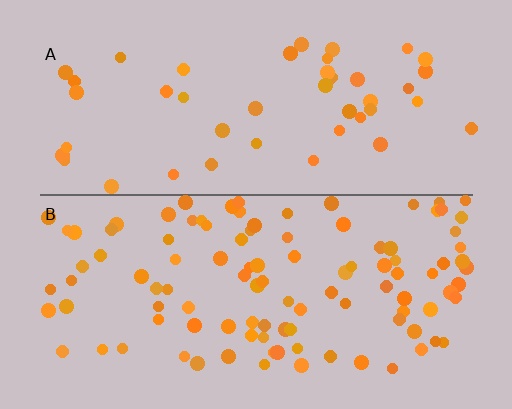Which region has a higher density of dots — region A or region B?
B (the bottom).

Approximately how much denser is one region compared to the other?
Approximately 2.3× — region B over region A.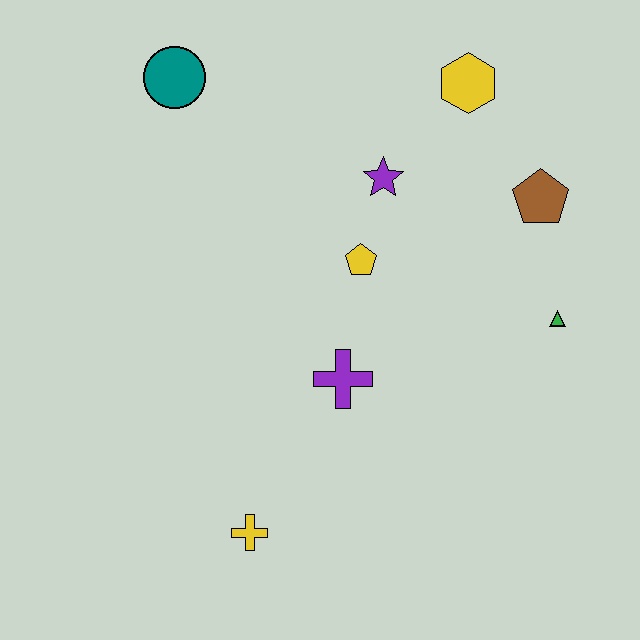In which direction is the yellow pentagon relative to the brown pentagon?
The yellow pentagon is to the left of the brown pentagon.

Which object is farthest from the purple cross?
The teal circle is farthest from the purple cross.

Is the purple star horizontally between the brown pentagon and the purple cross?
Yes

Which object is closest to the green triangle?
The brown pentagon is closest to the green triangle.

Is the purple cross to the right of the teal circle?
Yes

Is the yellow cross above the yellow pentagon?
No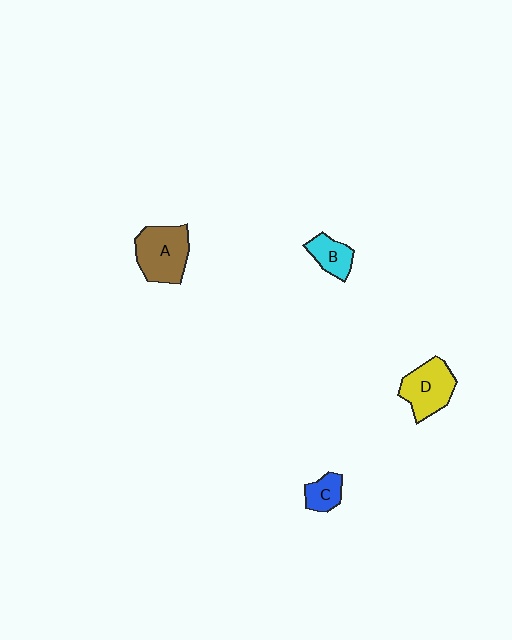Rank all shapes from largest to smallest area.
From largest to smallest: A (brown), D (yellow), B (cyan), C (blue).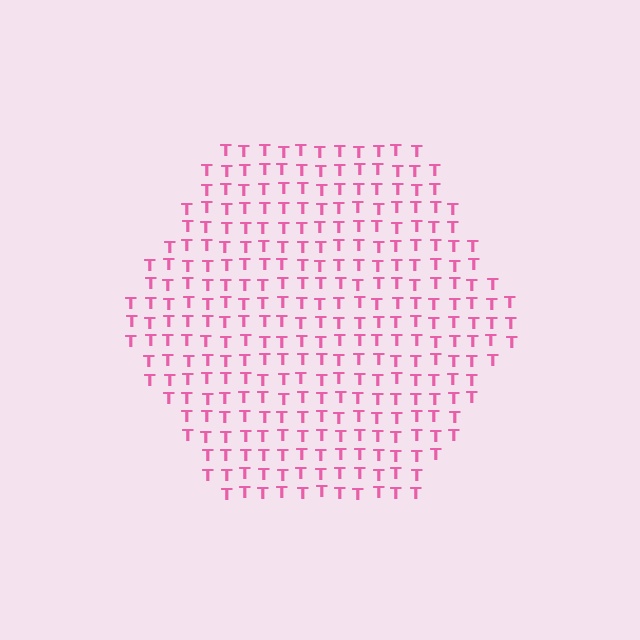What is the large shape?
The large shape is a hexagon.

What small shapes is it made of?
It is made of small letter T's.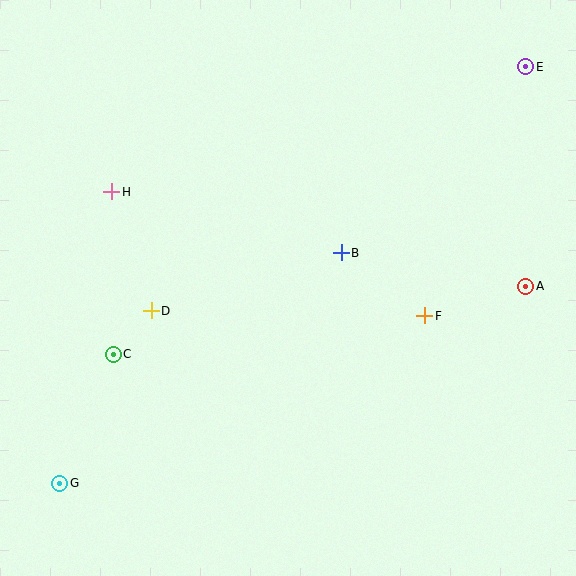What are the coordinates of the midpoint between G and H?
The midpoint between G and H is at (86, 338).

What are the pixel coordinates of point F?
Point F is at (425, 316).